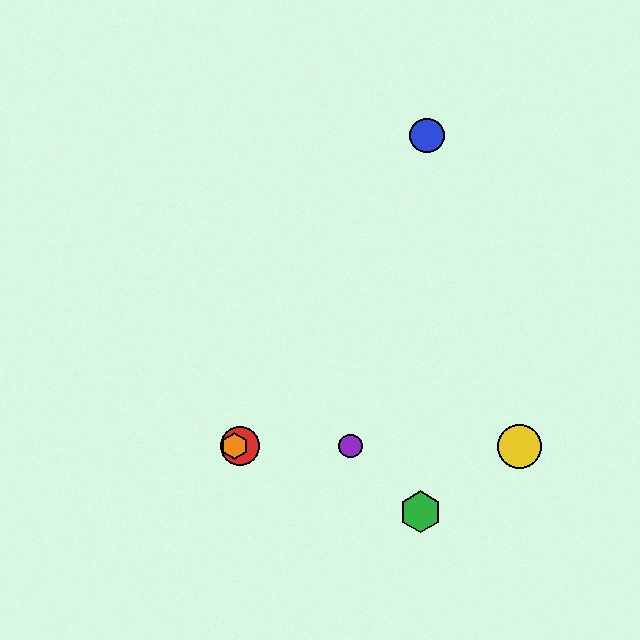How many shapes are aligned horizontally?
4 shapes (the red circle, the yellow circle, the purple circle, the orange hexagon) are aligned horizontally.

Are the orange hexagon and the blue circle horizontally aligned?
No, the orange hexagon is at y≈446 and the blue circle is at y≈135.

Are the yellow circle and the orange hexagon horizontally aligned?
Yes, both are at y≈446.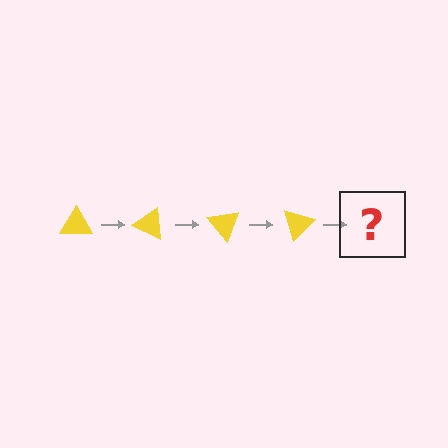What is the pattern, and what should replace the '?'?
The pattern is that the triangle rotates 25 degrees each step. The '?' should be a yellow triangle rotated 100 degrees.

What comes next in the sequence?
The next element should be a yellow triangle rotated 100 degrees.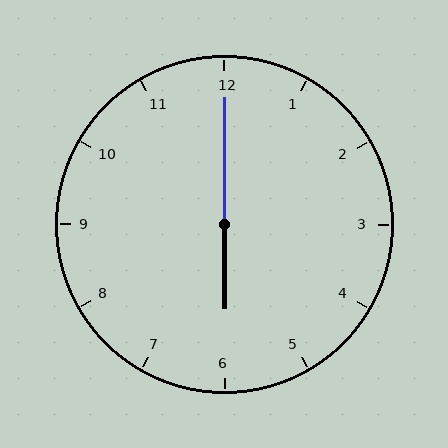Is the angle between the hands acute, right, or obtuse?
It is obtuse.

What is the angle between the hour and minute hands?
Approximately 180 degrees.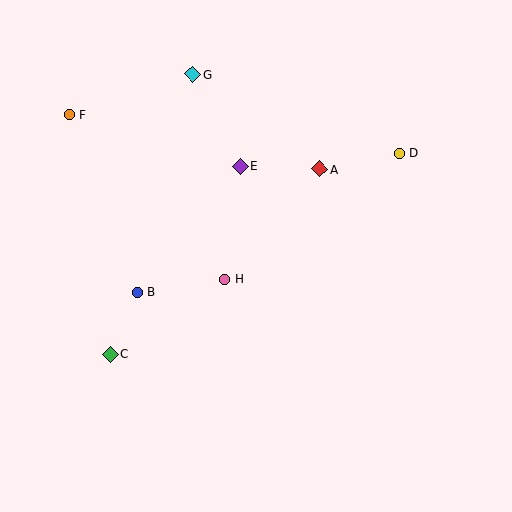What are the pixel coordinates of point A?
Point A is at (319, 169).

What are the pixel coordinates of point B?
Point B is at (137, 292).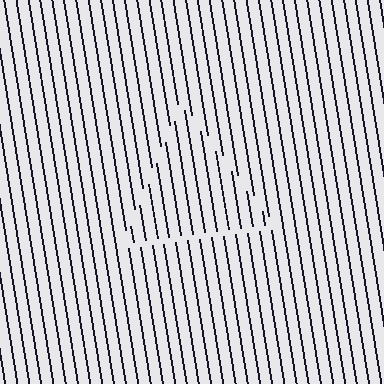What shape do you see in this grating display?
An illusory triangle. The interior of the shape contains the same grating, shifted by half a period — the contour is defined by the phase discontinuity where line-ends from the inner and outer gratings abut.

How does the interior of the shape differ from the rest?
The interior of the shape contains the same grating, shifted by half a period — the contour is defined by the phase discontinuity where line-ends from the inner and outer gratings abut.